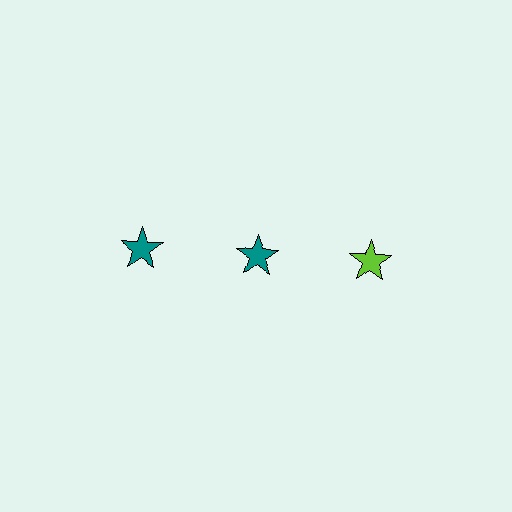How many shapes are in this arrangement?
There are 3 shapes arranged in a grid pattern.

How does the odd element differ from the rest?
It has a different color: lime instead of teal.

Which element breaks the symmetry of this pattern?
The lime star in the top row, center column breaks the symmetry. All other shapes are teal stars.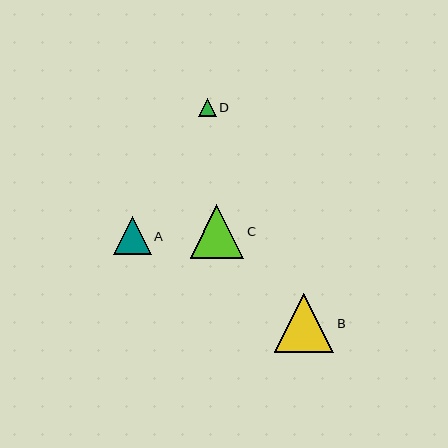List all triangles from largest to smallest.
From largest to smallest: B, C, A, D.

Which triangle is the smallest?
Triangle D is the smallest with a size of approximately 18 pixels.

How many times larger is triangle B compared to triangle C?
Triangle B is approximately 1.1 times the size of triangle C.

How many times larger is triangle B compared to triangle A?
Triangle B is approximately 1.6 times the size of triangle A.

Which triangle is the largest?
Triangle B is the largest with a size of approximately 59 pixels.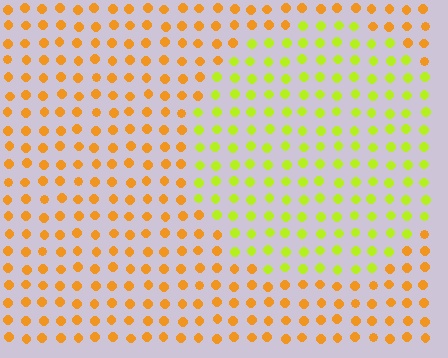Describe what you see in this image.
The image is filled with small orange elements in a uniform arrangement. A circle-shaped region is visible where the elements are tinted to a slightly different hue, forming a subtle color boundary.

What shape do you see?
I see a circle.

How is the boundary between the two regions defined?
The boundary is defined purely by a slight shift in hue (about 43 degrees). Spacing, size, and orientation are identical on both sides.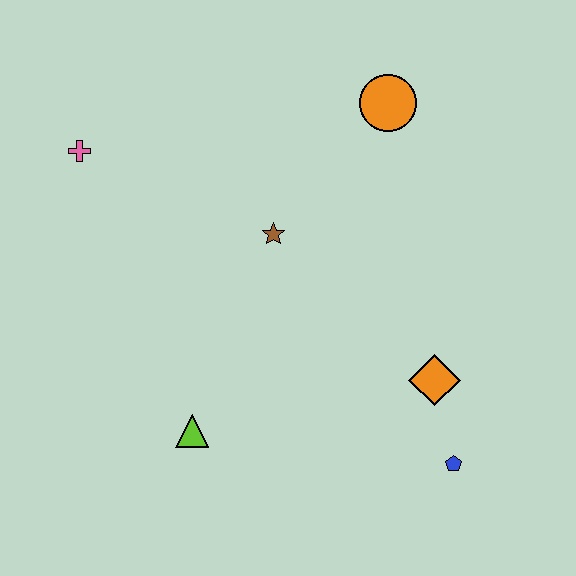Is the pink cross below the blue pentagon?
No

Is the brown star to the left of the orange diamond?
Yes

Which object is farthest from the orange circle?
The lime triangle is farthest from the orange circle.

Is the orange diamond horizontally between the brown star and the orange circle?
No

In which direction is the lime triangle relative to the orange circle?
The lime triangle is below the orange circle.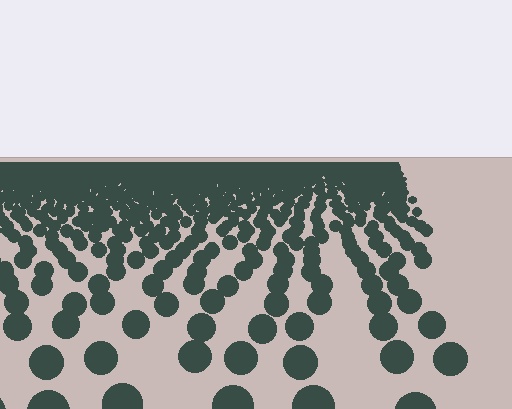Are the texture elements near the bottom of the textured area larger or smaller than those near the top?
Larger. Near the bottom, elements are closer to the viewer and appear at a bigger on-screen size.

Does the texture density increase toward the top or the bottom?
Density increases toward the top.